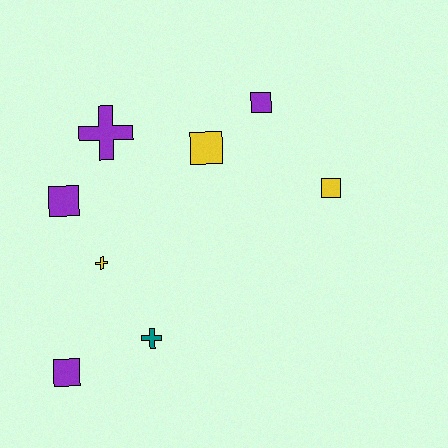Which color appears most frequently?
Purple, with 4 objects.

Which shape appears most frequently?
Square, with 5 objects.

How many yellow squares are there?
There are 2 yellow squares.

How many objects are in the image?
There are 8 objects.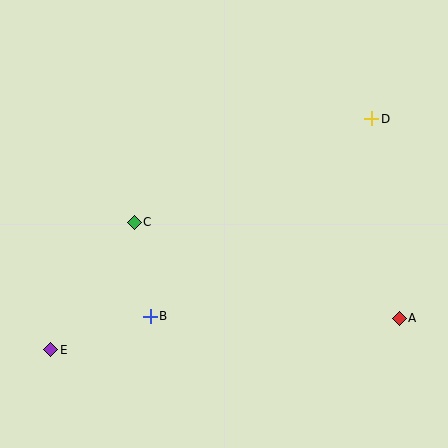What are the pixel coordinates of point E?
Point E is at (51, 350).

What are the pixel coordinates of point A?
Point A is at (399, 318).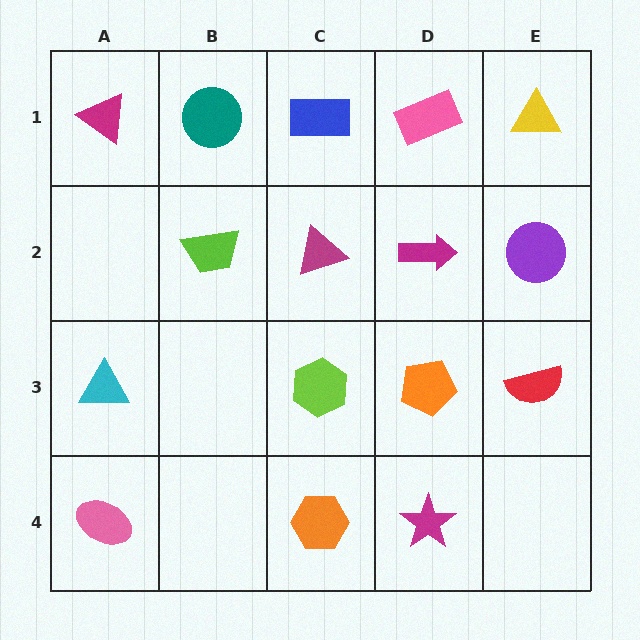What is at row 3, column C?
A lime hexagon.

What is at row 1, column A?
A magenta triangle.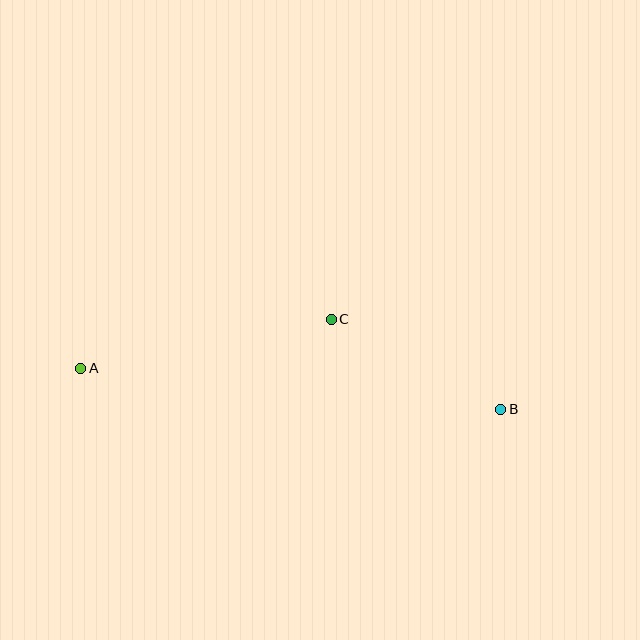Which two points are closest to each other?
Points B and C are closest to each other.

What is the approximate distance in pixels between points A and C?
The distance between A and C is approximately 255 pixels.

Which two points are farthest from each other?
Points A and B are farthest from each other.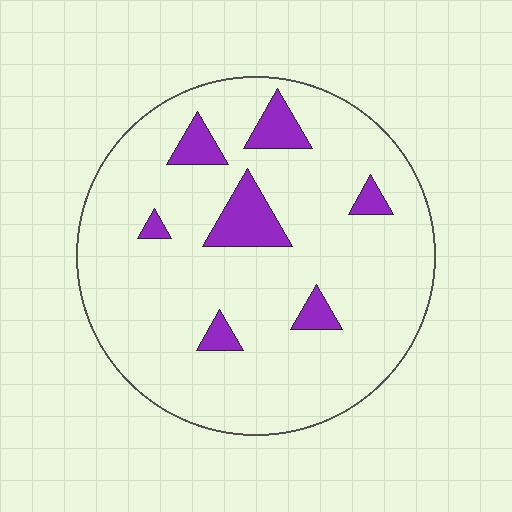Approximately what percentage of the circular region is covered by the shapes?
Approximately 10%.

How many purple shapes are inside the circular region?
7.